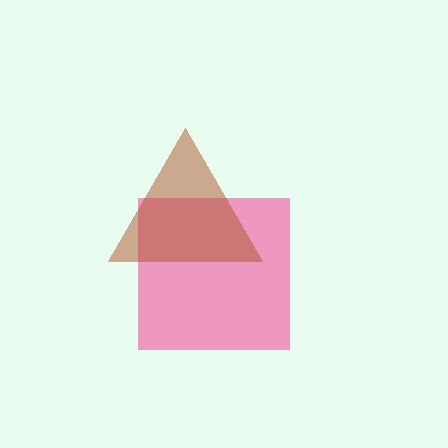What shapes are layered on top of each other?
The layered shapes are: a pink square, a brown triangle.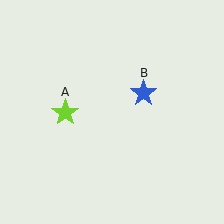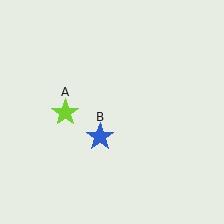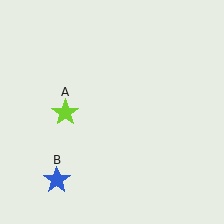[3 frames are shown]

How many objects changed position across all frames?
1 object changed position: blue star (object B).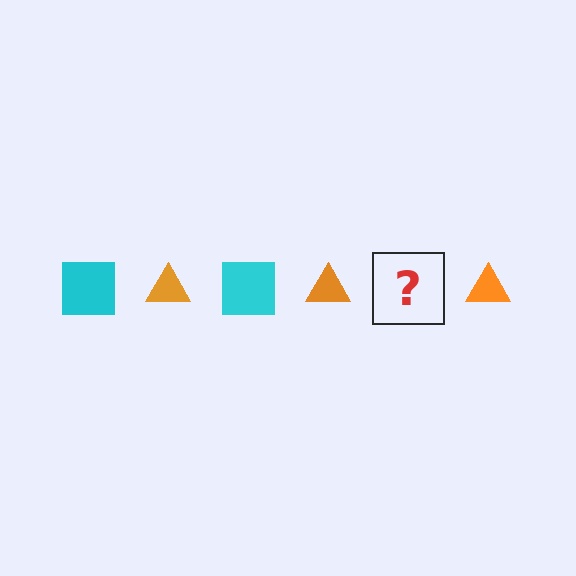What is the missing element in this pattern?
The missing element is a cyan square.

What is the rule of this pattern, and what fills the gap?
The rule is that the pattern alternates between cyan square and orange triangle. The gap should be filled with a cyan square.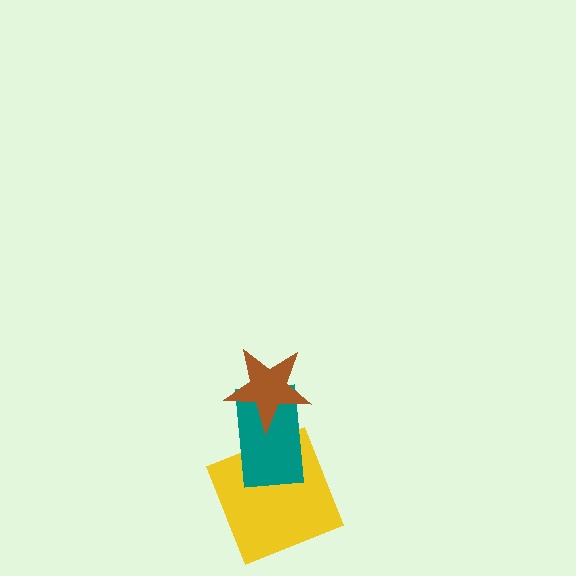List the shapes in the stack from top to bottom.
From top to bottom: the brown star, the teal rectangle, the yellow square.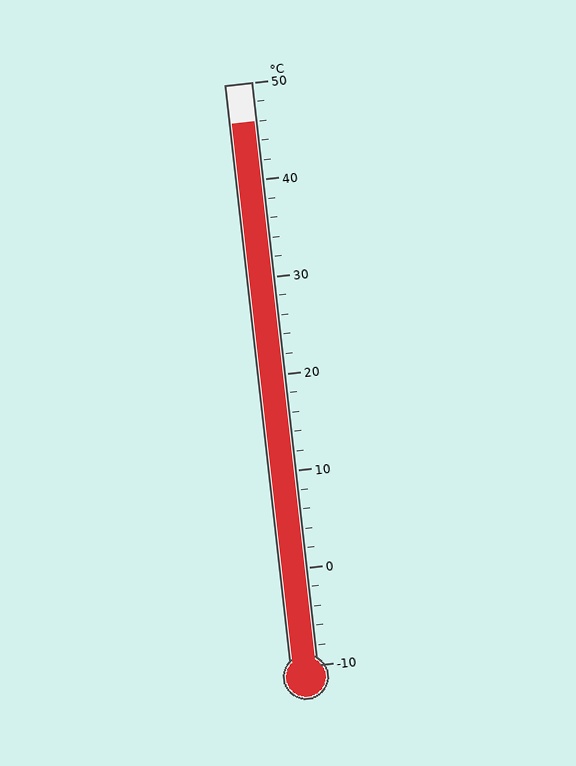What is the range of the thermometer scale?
The thermometer scale ranges from -10°C to 50°C.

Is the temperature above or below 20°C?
The temperature is above 20°C.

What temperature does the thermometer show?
The thermometer shows approximately 46°C.